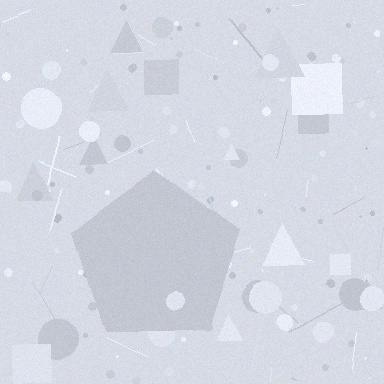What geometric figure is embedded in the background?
A pentagon is embedded in the background.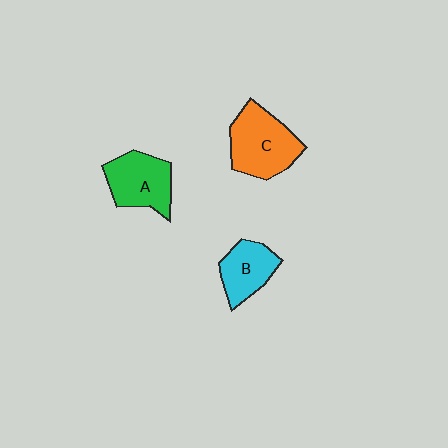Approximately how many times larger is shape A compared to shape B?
Approximately 1.2 times.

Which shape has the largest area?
Shape C (orange).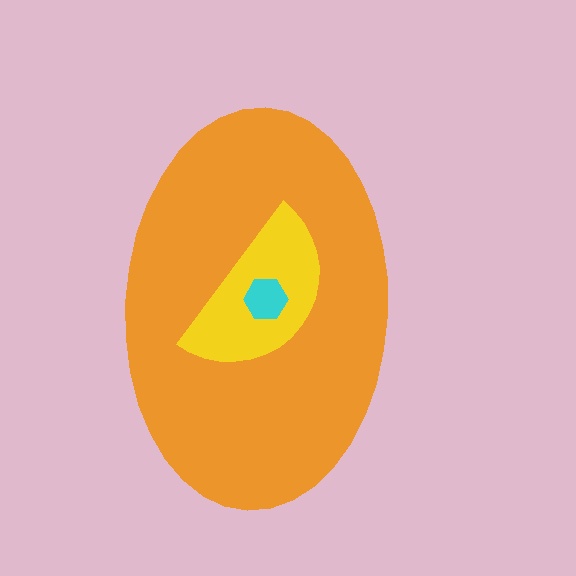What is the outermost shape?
The orange ellipse.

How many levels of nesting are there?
3.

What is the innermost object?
The cyan hexagon.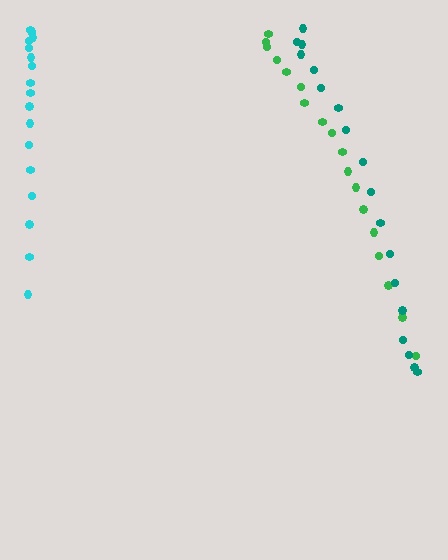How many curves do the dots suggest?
There are 3 distinct paths.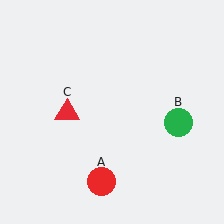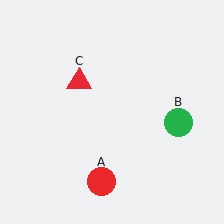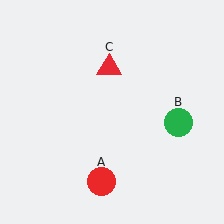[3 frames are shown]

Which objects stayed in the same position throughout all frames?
Red circle (object A) and green circle (object B) remained stationary.